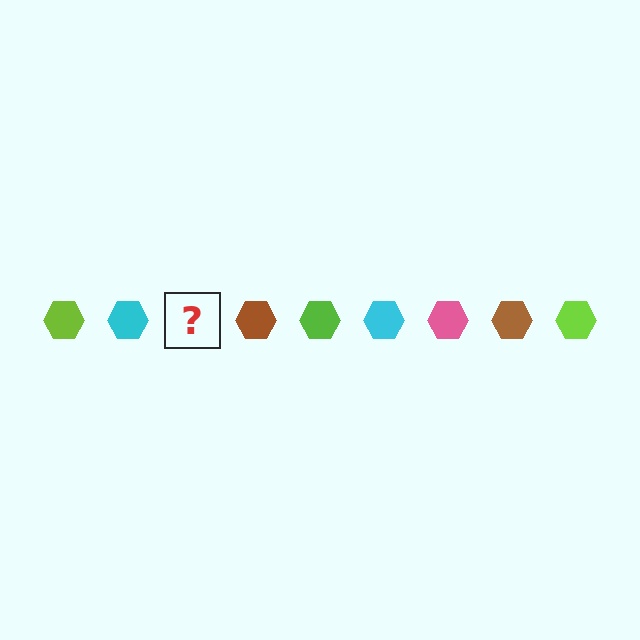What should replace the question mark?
The question mark should be replaced with a pink hexagon.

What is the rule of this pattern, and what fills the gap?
The rule is that the pattern cycles through lime, cyan, pink, brown hexagons. The gap should be filled with a pink hexagon.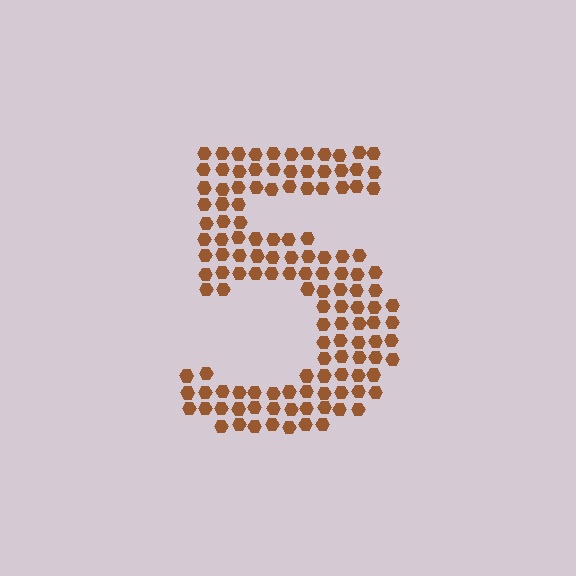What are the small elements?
The small elements are hexagons.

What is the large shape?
The large shape is the digit 5.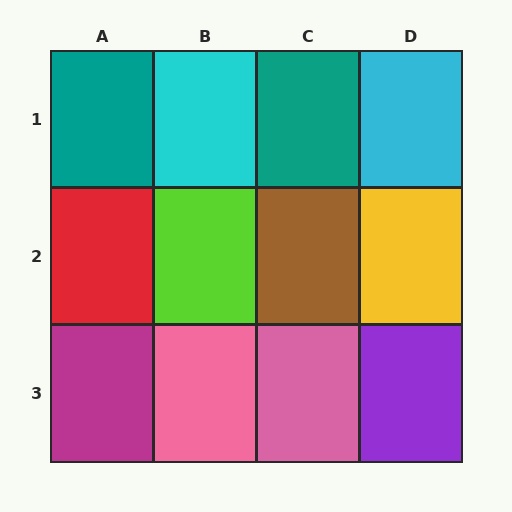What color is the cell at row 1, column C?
Teal.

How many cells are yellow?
1 cell is yellow.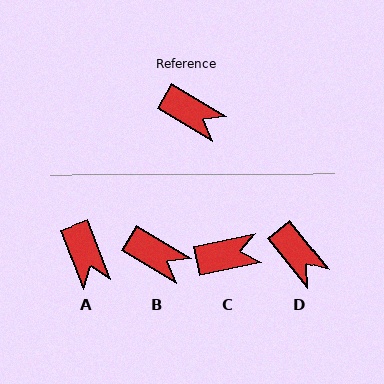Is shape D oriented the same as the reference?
No, it is off by about 20 degrees.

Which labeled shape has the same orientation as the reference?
B.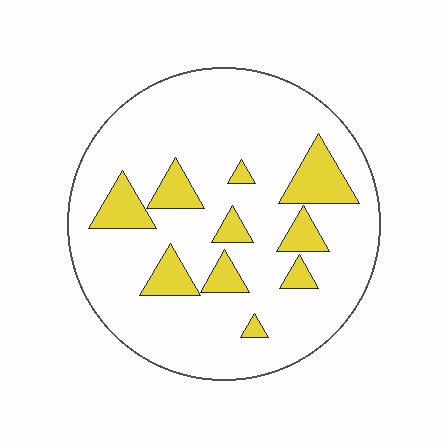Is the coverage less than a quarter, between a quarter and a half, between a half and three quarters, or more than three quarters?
Less than a quarter.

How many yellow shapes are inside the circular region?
10.